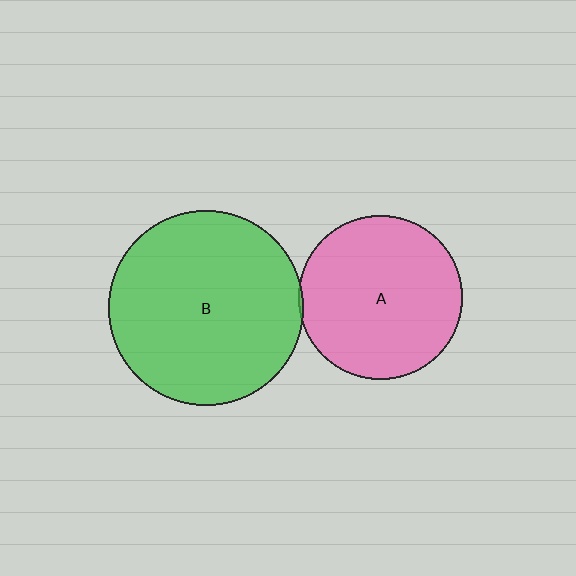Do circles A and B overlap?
Yes.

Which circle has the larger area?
Circle B (green).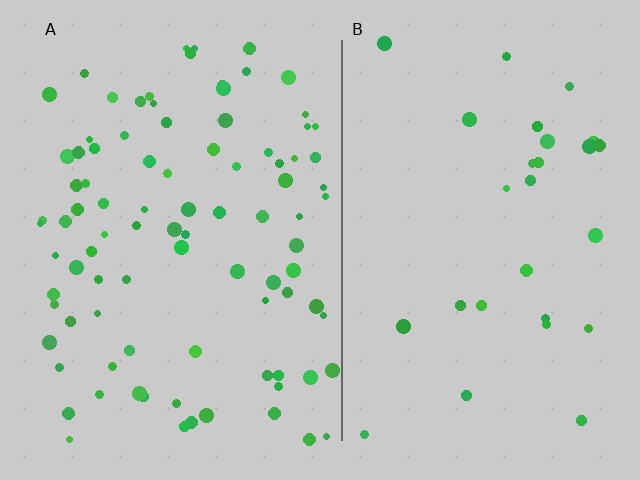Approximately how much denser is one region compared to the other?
Approximately 3.2× — region A over region B.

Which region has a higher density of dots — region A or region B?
A (the left).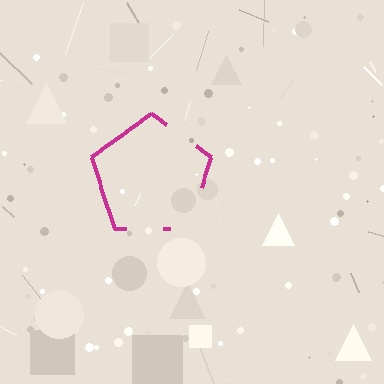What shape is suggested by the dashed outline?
The dashed outline suggests a pentagon.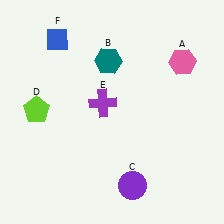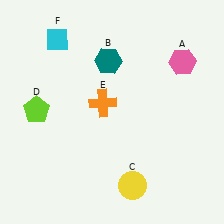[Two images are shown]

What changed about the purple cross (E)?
In Image 1, E is purple. In Image 2, it changed to orange.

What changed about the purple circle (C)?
In Image 1, C is purple. In Image 2, it changed to yellow.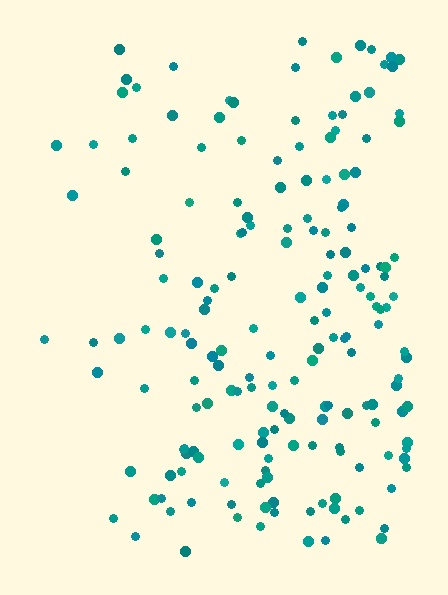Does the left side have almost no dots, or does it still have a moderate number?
Still a moderate number, just noticeably fewer than the right.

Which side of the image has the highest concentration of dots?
The right.